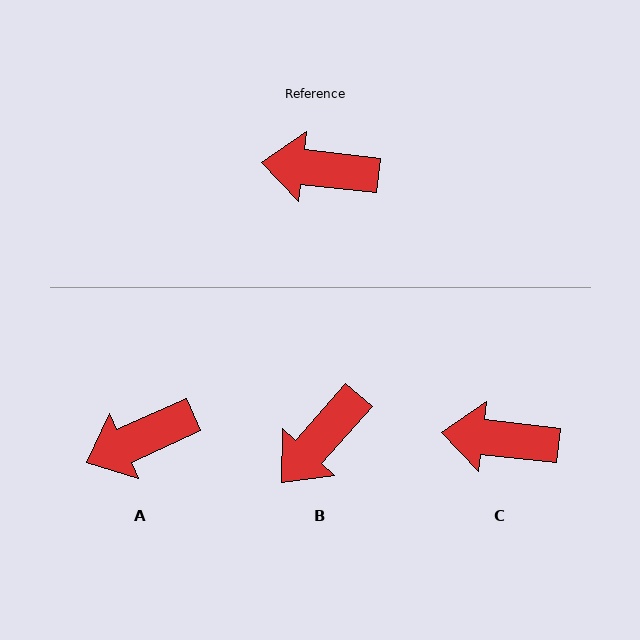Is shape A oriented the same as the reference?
No, it is off by about 31 degrees.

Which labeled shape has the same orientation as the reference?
C.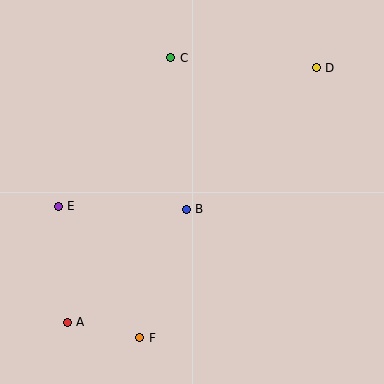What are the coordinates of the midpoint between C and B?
The midpoint between C and B is at (178, 133).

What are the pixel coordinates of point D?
Point D is at (316, 68).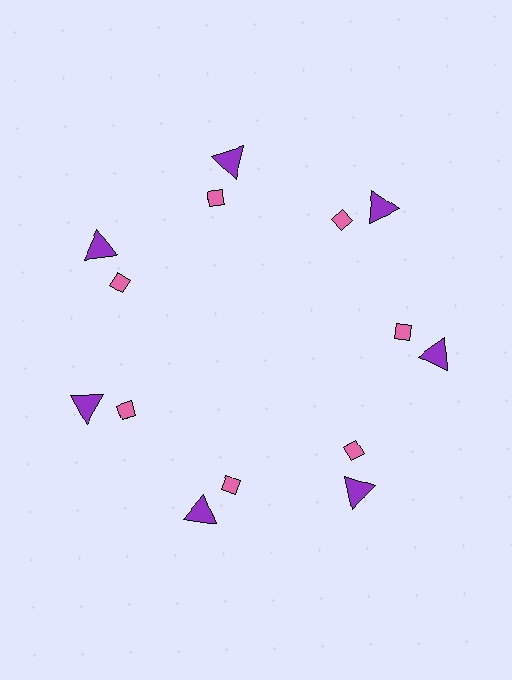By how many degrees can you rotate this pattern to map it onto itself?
The pattern maps onto itself every 51 degrees of rotation.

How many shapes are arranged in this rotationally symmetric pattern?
There are 14 shapes, arranged in 7 groups of 2.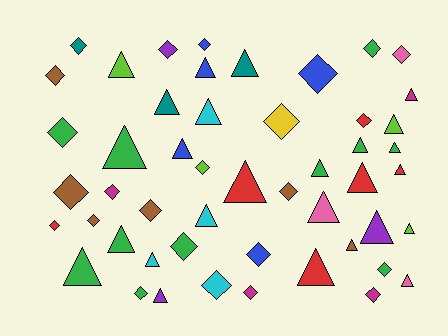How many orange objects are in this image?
There are no orange objects.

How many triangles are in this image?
There are 26 triangles.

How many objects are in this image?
There are 50 objects.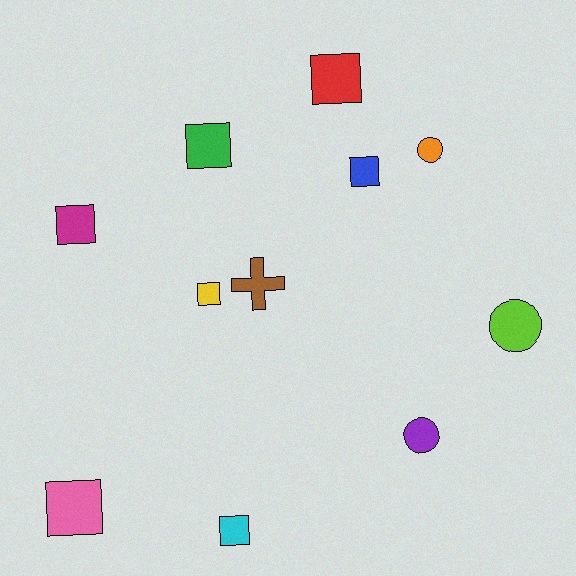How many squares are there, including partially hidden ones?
There are 7 squares.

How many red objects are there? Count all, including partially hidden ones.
There is 1 red object.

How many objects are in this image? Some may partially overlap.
There are 11 objects.